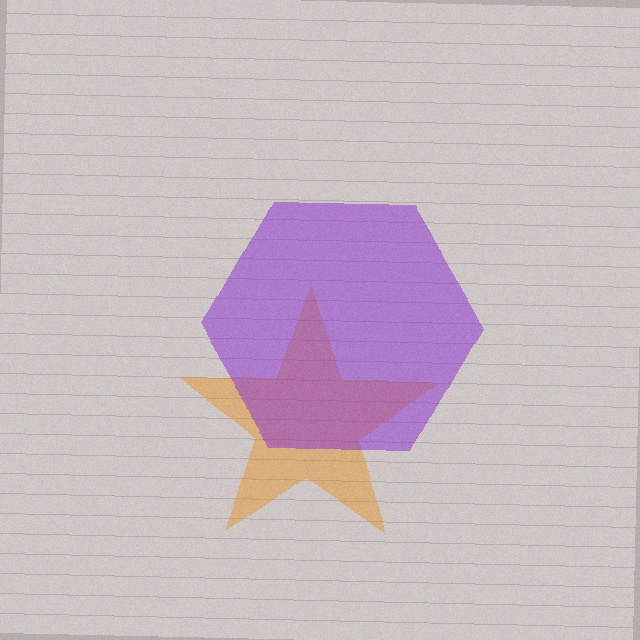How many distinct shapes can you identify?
There are 2 distinct shapes: an orange star, a purple hexagon.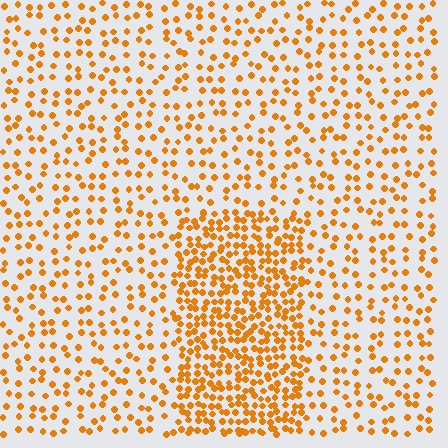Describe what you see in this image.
The image contains small orange elements arranged at two different densities. A rectangle-shaped region is visible where the elements are more densely packed than the surrounding area.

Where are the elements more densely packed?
The elements are more densely packed inside the rectangle boundary.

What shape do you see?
I see a rectangle.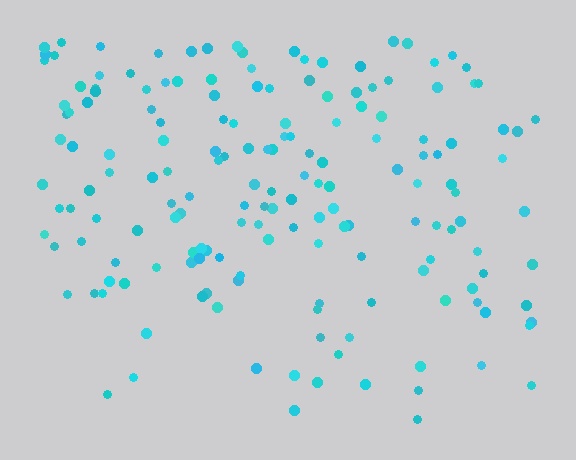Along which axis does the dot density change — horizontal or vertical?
Vertical.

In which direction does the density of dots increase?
From bottom to top, with the top side densest.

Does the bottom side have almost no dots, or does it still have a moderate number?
Still a moderate number, just noticeably fewer than the top.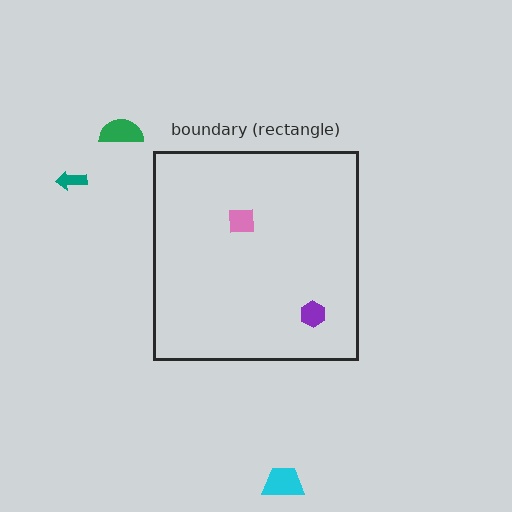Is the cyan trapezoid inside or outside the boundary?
Outside.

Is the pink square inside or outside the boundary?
Inside.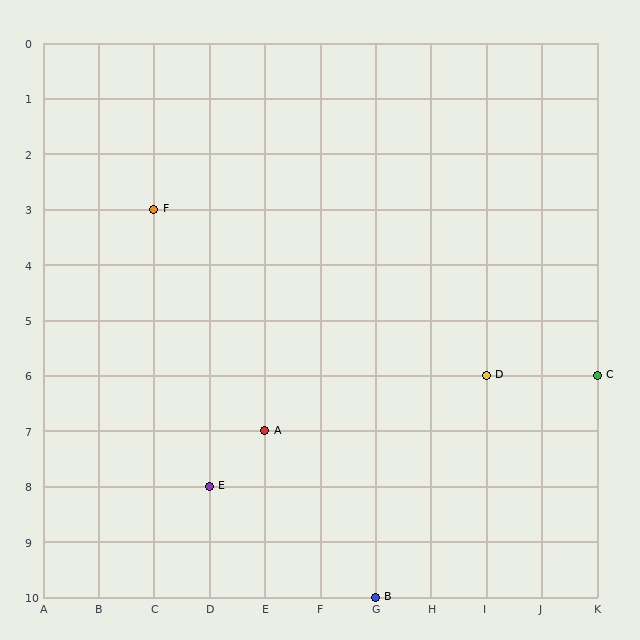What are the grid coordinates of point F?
Point F is at grid coordinates (C, 3).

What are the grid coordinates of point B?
Point B is at grid coordinates (G, 10).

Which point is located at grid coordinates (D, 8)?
Point E is at (D, 8).